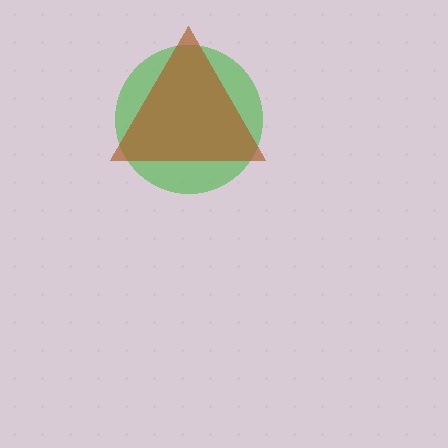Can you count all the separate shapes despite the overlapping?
Yes, there are 2 separate shapes.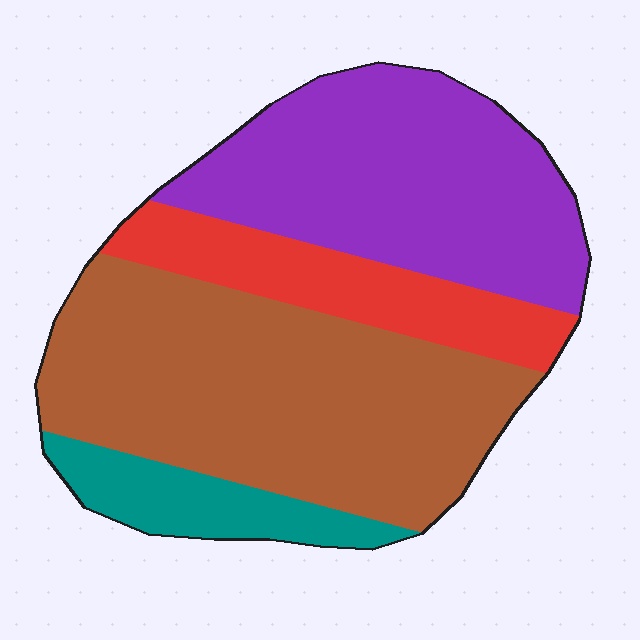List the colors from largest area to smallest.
From largest to smallest: brown, purple, red, teal.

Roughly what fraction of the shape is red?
Red takes up less than a sixth of the shape.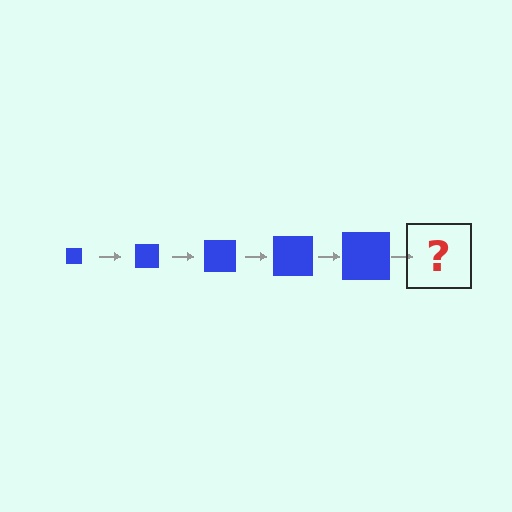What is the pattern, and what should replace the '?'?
The pattern is that the square gets progressively larger each step. The '?' should be a blue square, larger than the previous one.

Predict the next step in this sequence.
The next step is a blue square, larger than the previous one.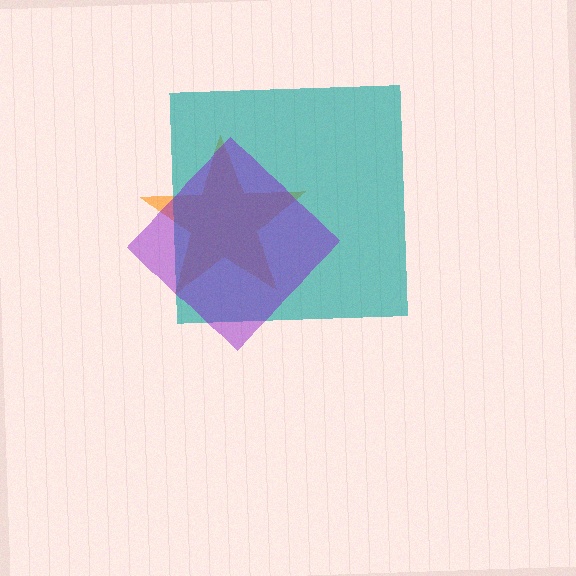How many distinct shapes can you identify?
There are 3 distinct shapes: an orange star, a teal square, a purple diamond.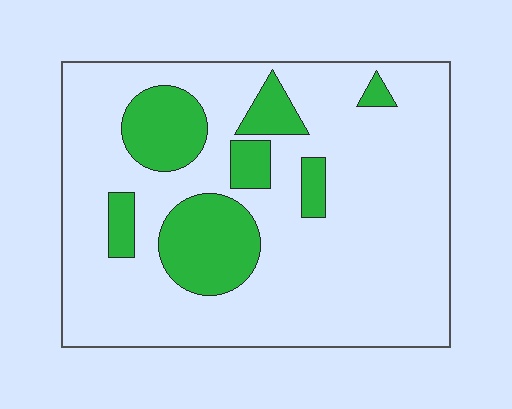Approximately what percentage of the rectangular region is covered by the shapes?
Approximately 20%.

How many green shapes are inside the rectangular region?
7.